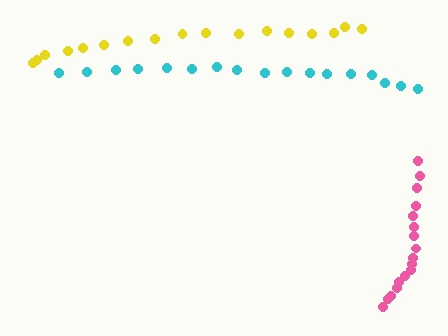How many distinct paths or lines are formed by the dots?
There are 3 distinct paths.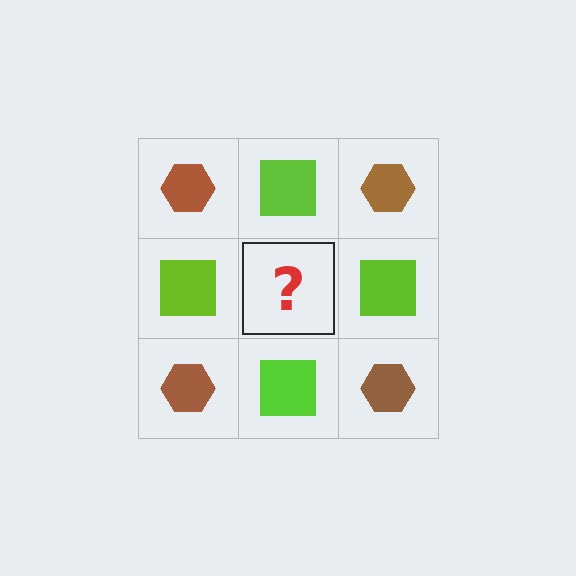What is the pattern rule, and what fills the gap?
The rule is that it alternates brown hexagon and lime square in a checkerboard pattern. The gap should be filled with a brown hexagon.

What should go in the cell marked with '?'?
The missing cell should contain a brown hexagon.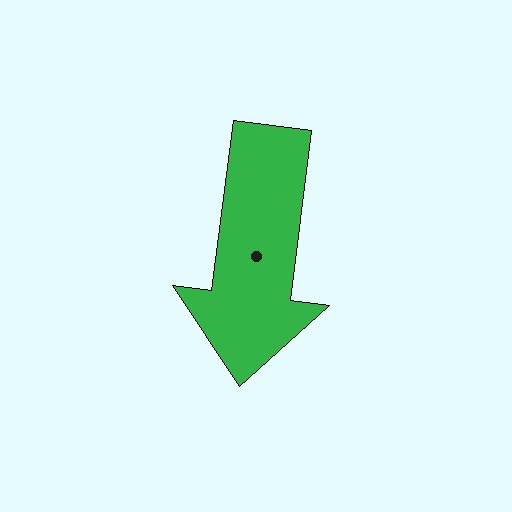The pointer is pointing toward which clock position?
Roughly 6 o'clock.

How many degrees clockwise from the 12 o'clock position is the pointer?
Approximately 187 degrees.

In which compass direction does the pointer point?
South.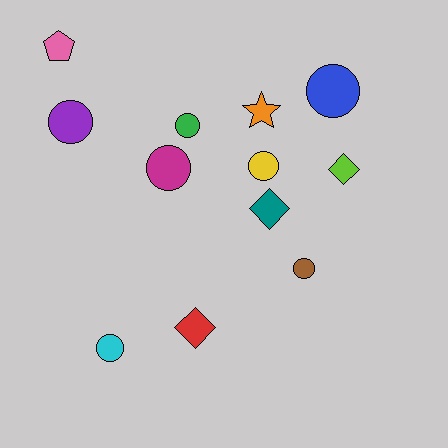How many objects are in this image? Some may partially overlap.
There are 12 objects.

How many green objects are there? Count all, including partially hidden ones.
There is 1 green object.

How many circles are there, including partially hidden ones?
There are 7 circles.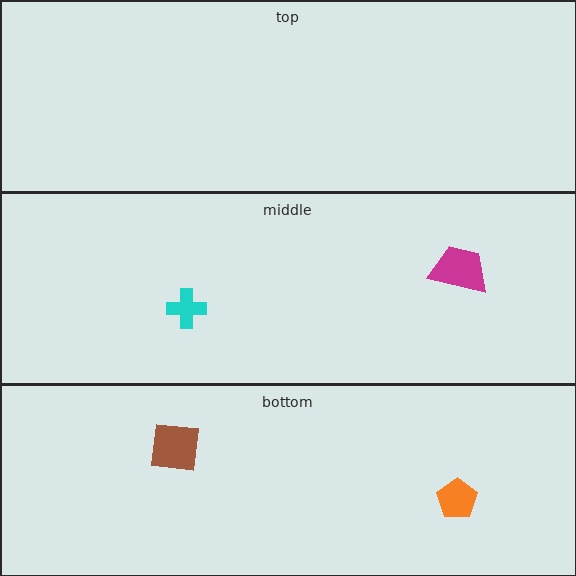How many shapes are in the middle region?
2.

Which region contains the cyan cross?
The middle region.